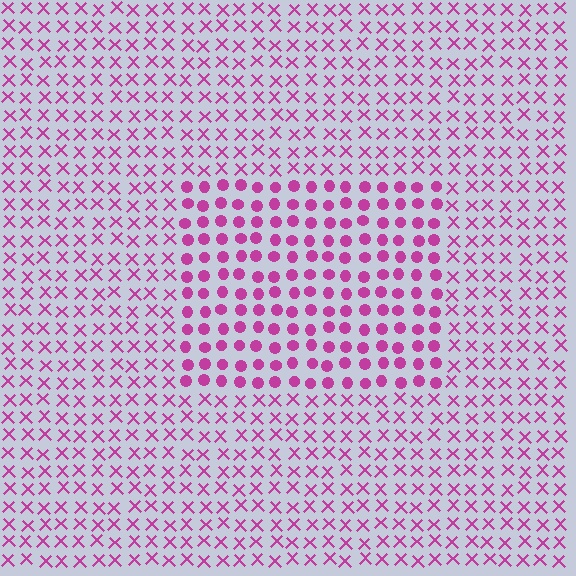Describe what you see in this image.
The image is filled with small magenta elements arranged in a uniform grid. A rectangle-shaped region contains circles, while the surrounding area contains X marks. The boundary is defined purely by the change in element shape.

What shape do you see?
I see a rectangle.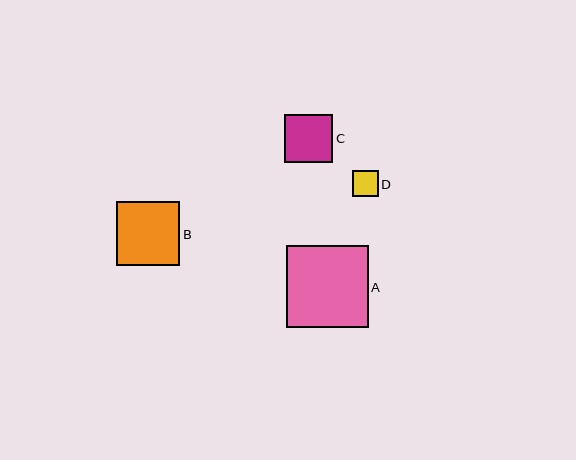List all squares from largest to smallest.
From largest to smallest: A, B, C, D.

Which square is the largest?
Square A is the largest with a size of approximately 82 pixels.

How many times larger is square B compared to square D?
Square B is approximately 2.5 times the size of square D.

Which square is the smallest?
Square D is the smallest with a size of approximately 25 pixels.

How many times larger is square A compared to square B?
Square A is approximately 1.3 times the size of square B.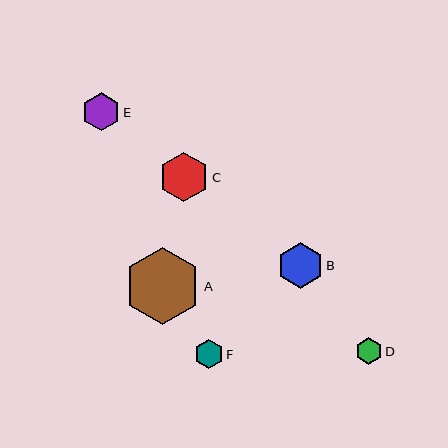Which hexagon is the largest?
Hexagon A is the largest with a size of approximately 77 pixels.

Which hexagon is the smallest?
Hexagon D is the smallest with a size of approximately 27 pixels.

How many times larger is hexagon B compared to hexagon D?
Hexagon B is approximately 1.7 times the size of hexagon D.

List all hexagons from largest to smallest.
From largest to smallest: A, C, B, E, F, D.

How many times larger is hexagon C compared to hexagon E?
Hexagon C is approximately 1.3 times the size of hexagon E.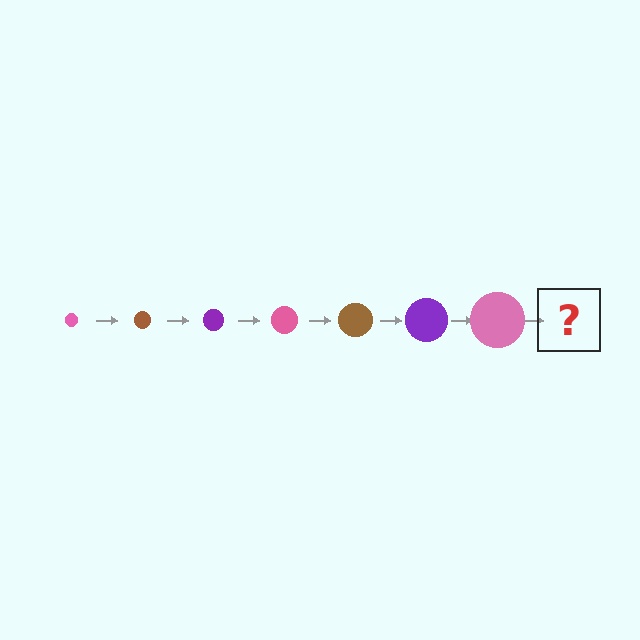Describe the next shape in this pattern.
It should be a brown circle, larger than the previous one.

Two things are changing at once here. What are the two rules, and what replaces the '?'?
The two rules are that the circle grows larger each step and the color cycles through pink, brown, and purple. The '?' should be a brown circle, larger than the previous one.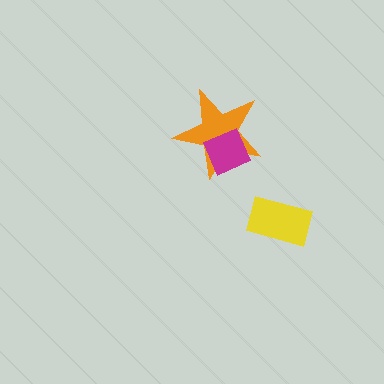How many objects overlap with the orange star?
1 object overlaps with the orange star.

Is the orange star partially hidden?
Yes, it is partially covered by another shape.